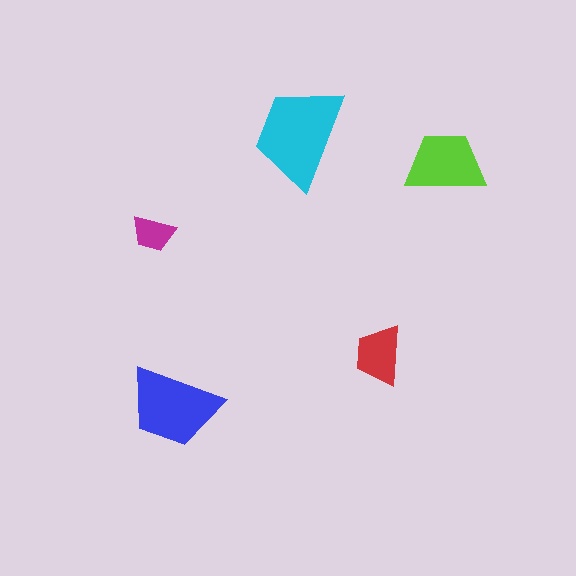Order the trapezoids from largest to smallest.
the cyan one, the blue one, the lime one, the red one, the magenta one.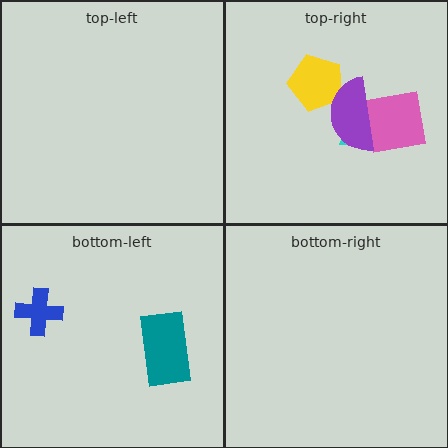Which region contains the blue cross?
The bottom-left region.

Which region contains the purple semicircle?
The top-right region.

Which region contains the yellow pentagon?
The top-right region.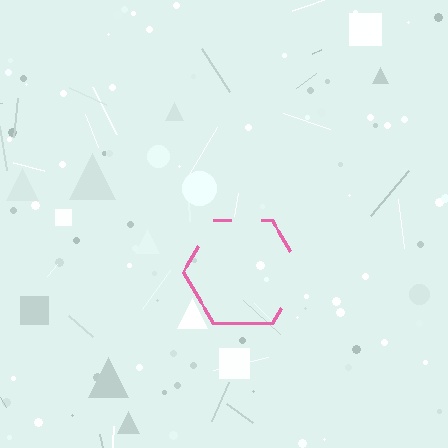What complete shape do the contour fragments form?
The contour fragments form a hexagon.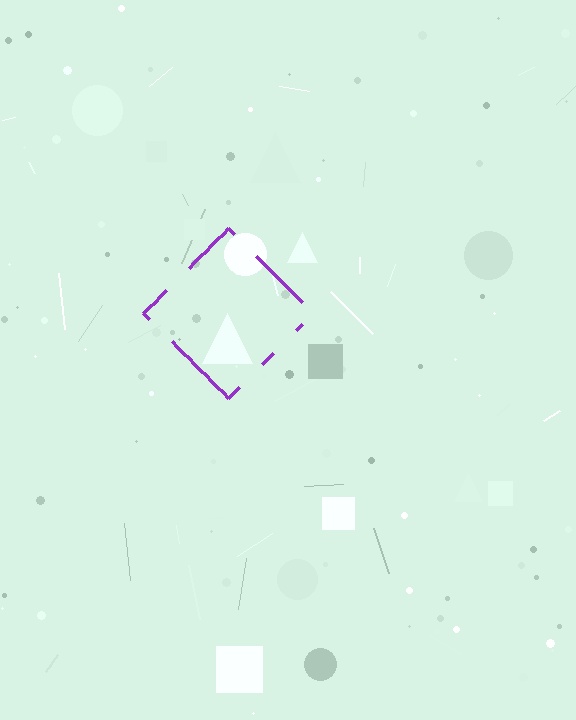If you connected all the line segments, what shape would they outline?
They would outline a diamond.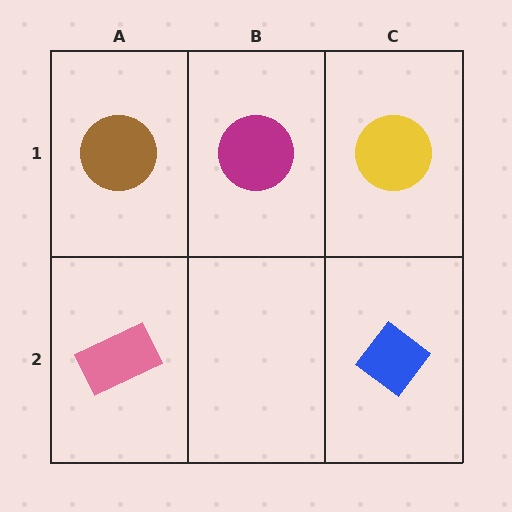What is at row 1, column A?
A brown circle.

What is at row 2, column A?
A pink rectangle.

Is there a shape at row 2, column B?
No, that cell is empty.